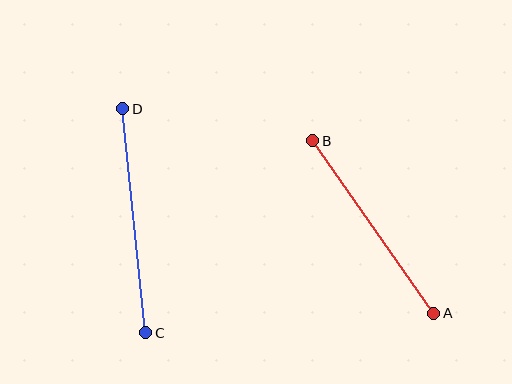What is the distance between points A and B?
The distance is approximately 211 pixels.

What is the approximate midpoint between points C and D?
The midpoint is at approximately (134, 221) pixels.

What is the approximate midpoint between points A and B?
The midpoint is at approximately (373, 227) pixels.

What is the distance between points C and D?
The distance is approximately 225 pixels.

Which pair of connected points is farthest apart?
Points C and D are farthest apart.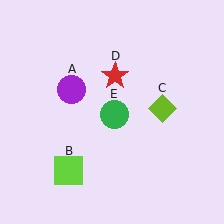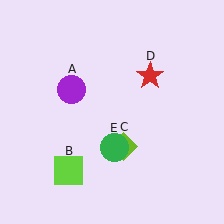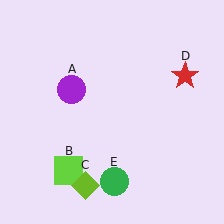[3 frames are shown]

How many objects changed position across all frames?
3 objects changed position: lime diamond (object C), red star (object D), green circle (object E).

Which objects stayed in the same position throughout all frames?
Purple circle (object A) and lime square (object B) remained stationary.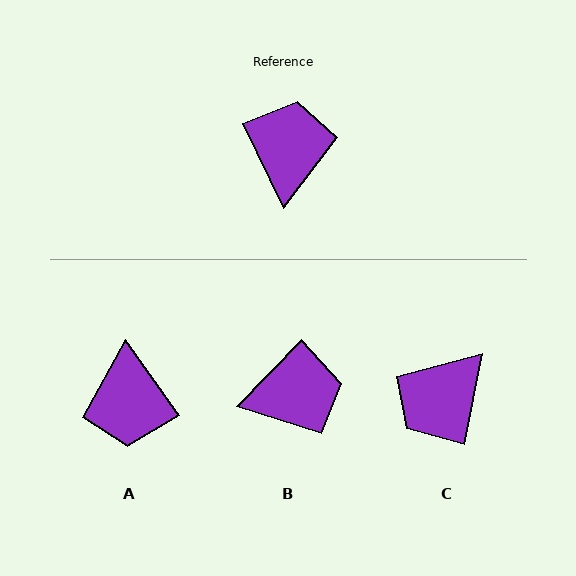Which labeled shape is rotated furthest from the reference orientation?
A, about 171 degrees away.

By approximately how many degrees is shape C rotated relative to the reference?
Approximately 143 degrees counter-clockwise.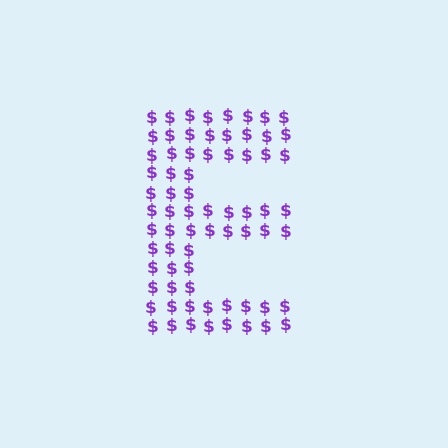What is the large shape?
The large shape is the letter E.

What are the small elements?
The small elements are dollar signs.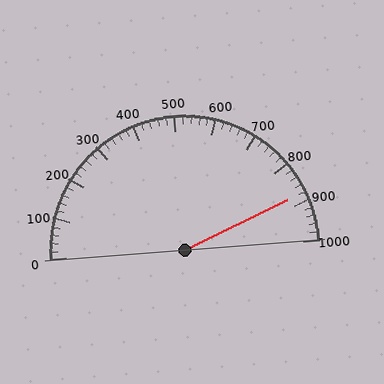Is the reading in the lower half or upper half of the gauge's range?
The reading is in the upper half of the range (0 to 1000).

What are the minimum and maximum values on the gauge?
The gauge ranges from 0 to 1000.